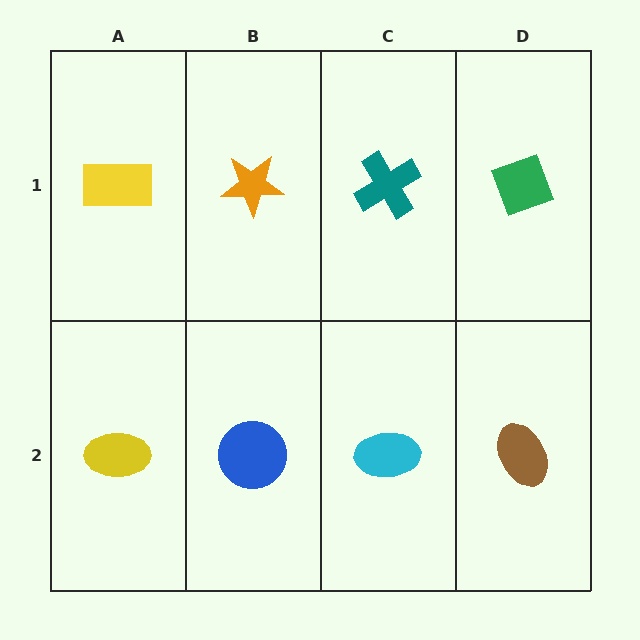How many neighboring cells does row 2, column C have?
3.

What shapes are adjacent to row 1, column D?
A brown ellipse (row 2, column D), a teal cross (row 1, column C).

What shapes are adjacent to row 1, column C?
A cyan ellipse (row 2, column C), an orange star (row 1, column B), a green diamond (row 1, column D).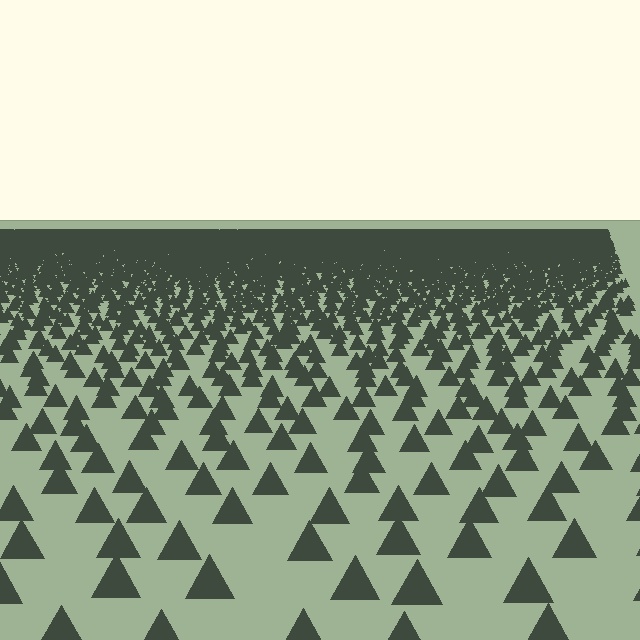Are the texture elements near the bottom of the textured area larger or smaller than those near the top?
Larger. Near the bottom, elements are closer to the viewer and appear at a bigger on-screen size.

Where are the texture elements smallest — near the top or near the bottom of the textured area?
Near the top.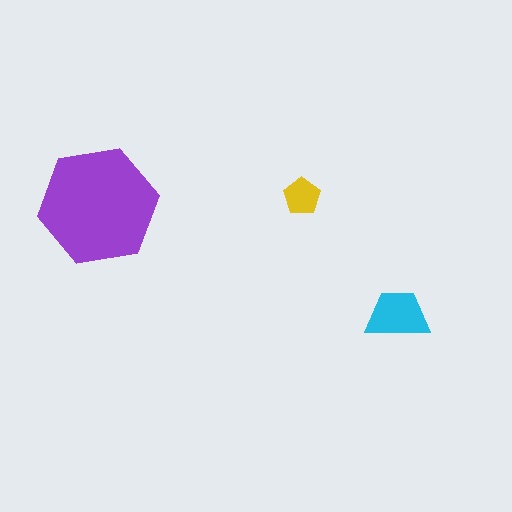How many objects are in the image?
There are 3 objects in the image.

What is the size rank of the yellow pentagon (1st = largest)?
3rd.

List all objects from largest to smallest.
The purple hexagon, the cyan trapezoid, the yellow pentagon.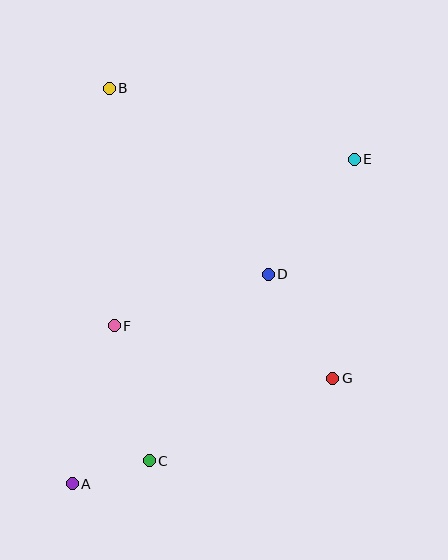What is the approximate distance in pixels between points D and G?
The distance between D and G is approximately 122 pixels.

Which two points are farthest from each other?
Points A and E are farthest from each other.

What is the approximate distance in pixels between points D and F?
The distance between D and F is approximately 162 pixels.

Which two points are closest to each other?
Points A and C are closest to each other.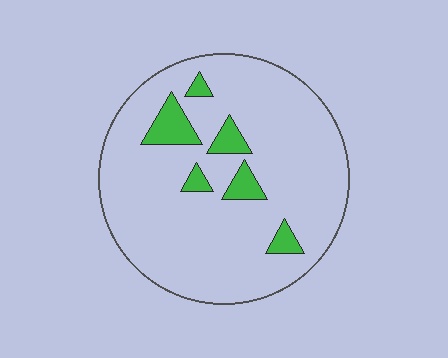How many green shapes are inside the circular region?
6.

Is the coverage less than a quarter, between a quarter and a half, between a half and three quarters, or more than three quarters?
Less than a quarter.